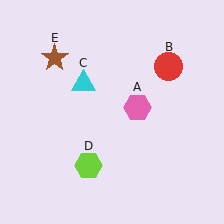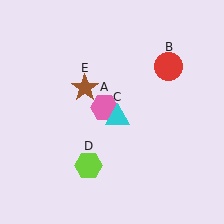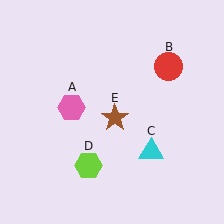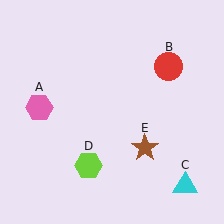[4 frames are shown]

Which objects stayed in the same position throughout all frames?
Red circle (object B) and lime hexagon (object D) remained stationary.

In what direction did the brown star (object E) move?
The brown star (object E) moved down and to the right.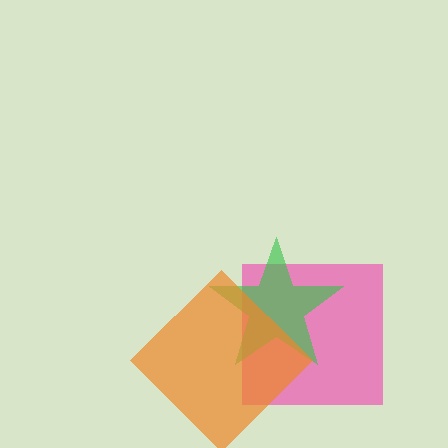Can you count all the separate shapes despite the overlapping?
Yes, there are 3 separate shapes.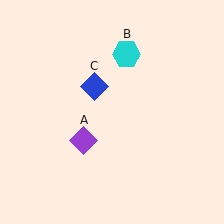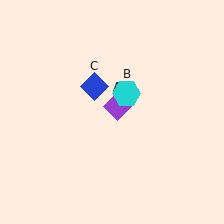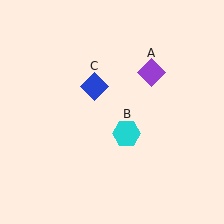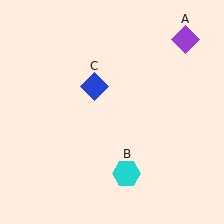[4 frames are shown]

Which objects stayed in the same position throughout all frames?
Blue diamond (object C) remained stationary.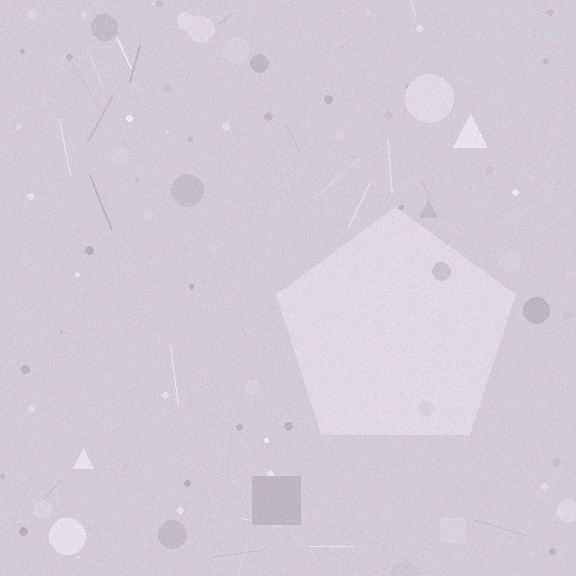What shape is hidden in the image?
A pentagon is hidden in the image.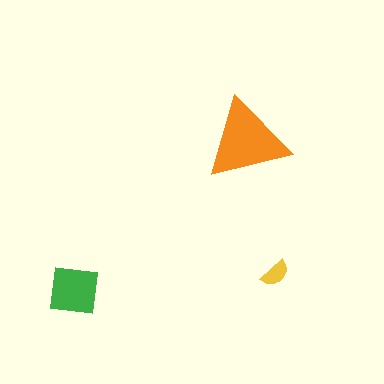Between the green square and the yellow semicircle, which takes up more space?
The green square.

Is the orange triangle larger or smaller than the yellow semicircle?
Larger.